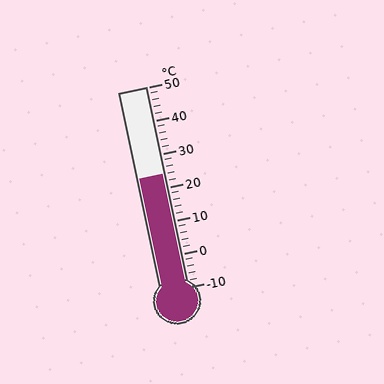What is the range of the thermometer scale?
The thermometer scale ranges from -10°C to 50°C.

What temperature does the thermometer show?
The thermometer shows approximately 24°C.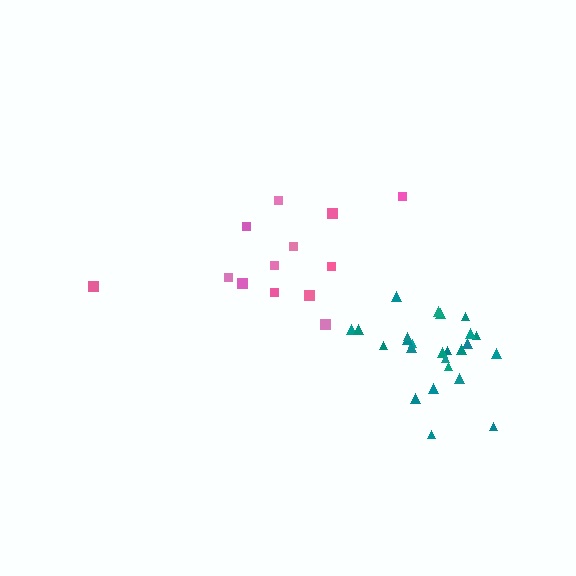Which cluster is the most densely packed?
Teal.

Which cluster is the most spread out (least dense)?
Pink.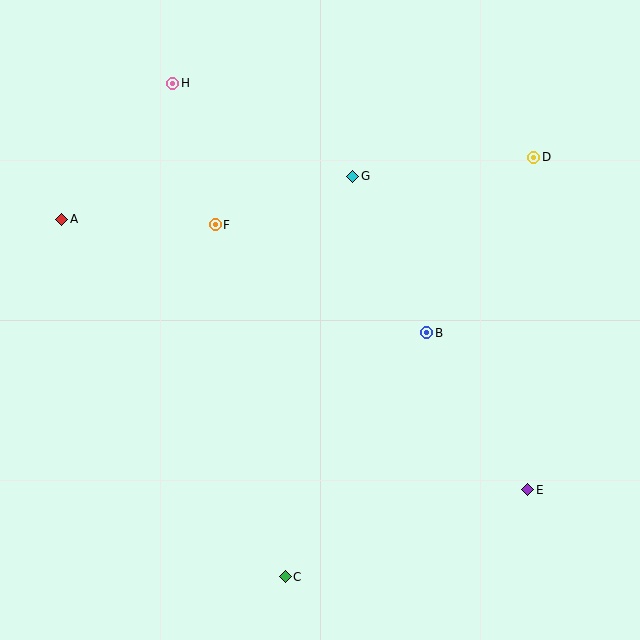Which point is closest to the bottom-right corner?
Point E is closest to the bottom-right corner.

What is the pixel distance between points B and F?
The distance between B and F is 237 pixels.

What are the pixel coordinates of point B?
Point B is at (427, 333).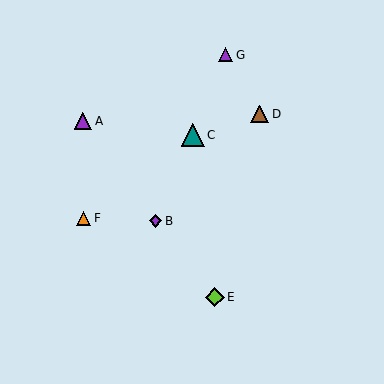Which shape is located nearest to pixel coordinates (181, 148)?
The teal triangle (labeled C) at (193, 135) is nearest to that location.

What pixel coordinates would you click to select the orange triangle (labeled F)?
Click at (84, 218) to select the orange triangle F.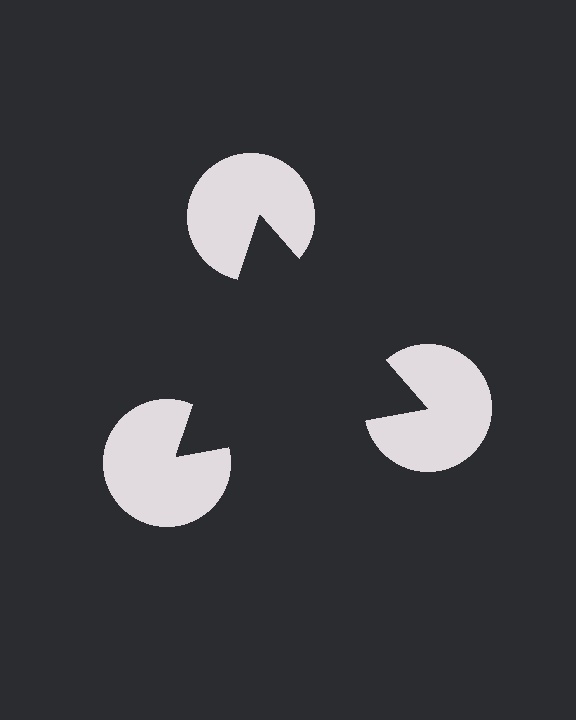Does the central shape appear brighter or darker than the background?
It typically appears slightly darker than the background, even though no actual brightness change is drawn.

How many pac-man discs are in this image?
There are 3 — one at each vertex of the illusory triangle.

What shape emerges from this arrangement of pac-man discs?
An illusory triangle — its edges are inferred from the aligned wedge cuts in the pac-man discs, not physically drawn.